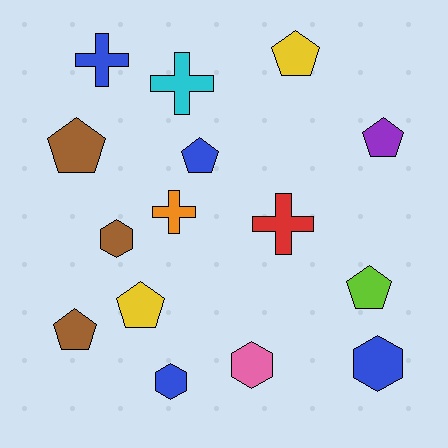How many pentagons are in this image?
There are 7 pentagons.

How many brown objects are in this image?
There are 3 brown objects.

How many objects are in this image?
There are 15 objects.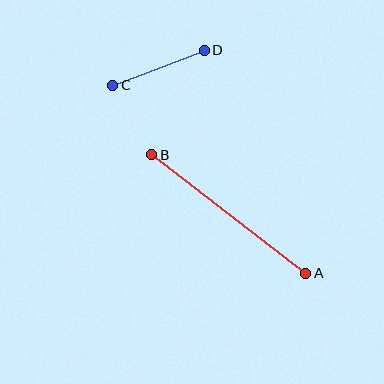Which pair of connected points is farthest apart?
Points A and B are farthest apart.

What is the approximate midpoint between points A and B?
The midpoint is at approximately (229, 214) pixels.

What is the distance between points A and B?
The distance is approximately 194 pixels.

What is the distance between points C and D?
The distance is approximately 98 pixels.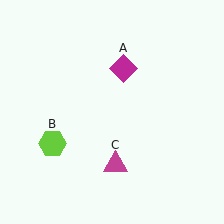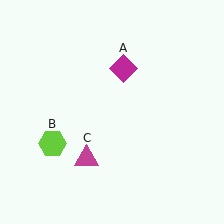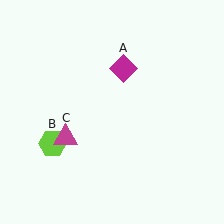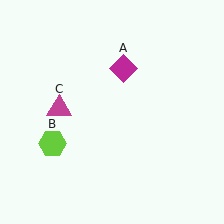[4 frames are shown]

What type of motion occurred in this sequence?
The magenta triangle (object C) rotated clockwise around the center of the scene.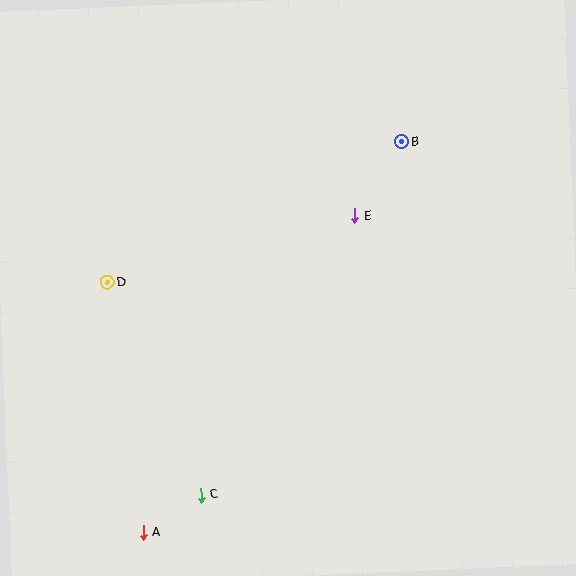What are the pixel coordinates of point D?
Point D is at (107, 282).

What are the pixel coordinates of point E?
Point E is at (355, 216).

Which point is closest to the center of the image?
Point E at (355, 216) is closest to the center.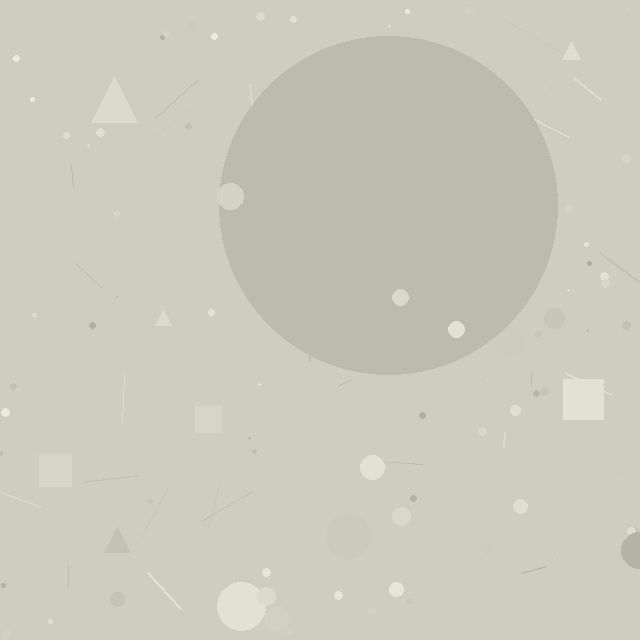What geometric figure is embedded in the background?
A circle is embedded in the background.